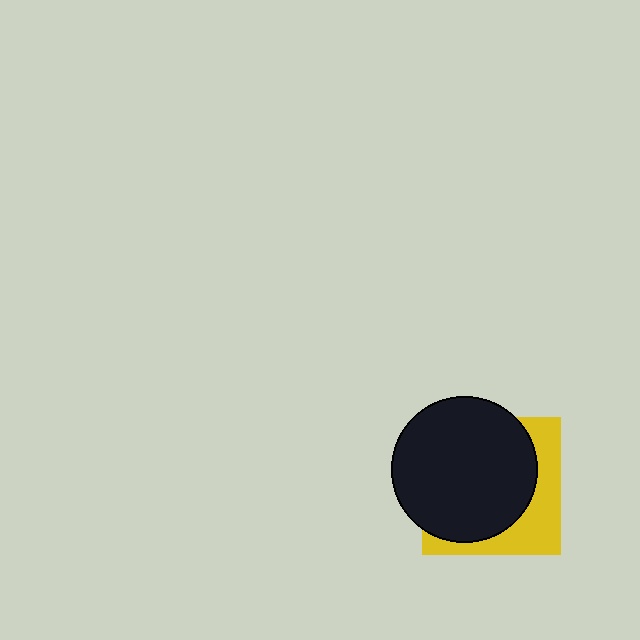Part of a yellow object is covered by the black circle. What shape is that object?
It is a square.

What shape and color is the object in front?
The object in front is a black circle.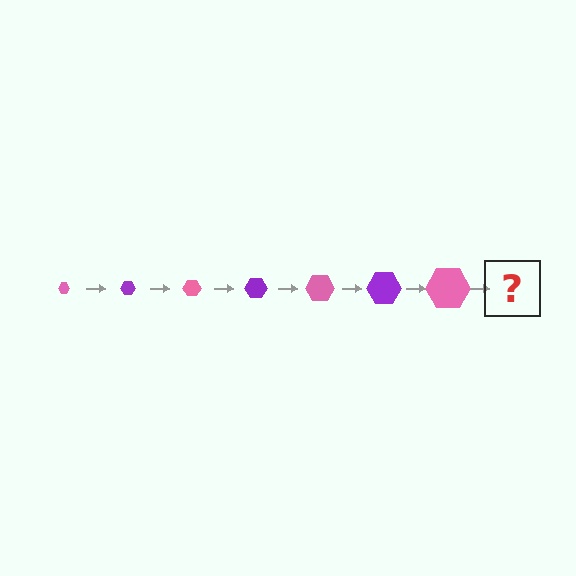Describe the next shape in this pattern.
It should be a purple hexagon, larger than the previous one.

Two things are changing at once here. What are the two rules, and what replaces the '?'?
The two rules are that the hexagon grows larger each step and the color cycles through pink and purple. The '?' should be a purple hexagon, larger than the previous one.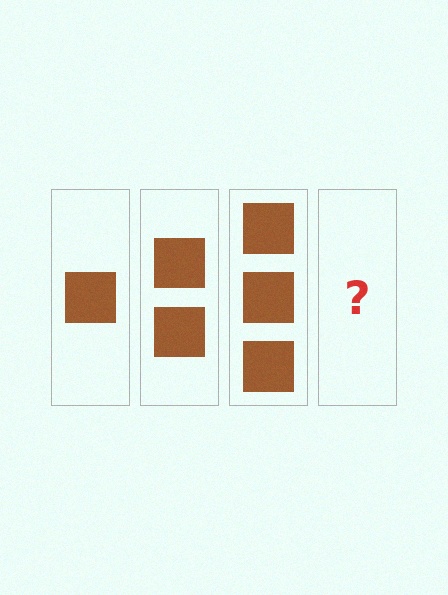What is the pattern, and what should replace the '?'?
The pattern is that each step adds one more square. The '?' should be 4 squares.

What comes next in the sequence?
The next element should be 4 squares.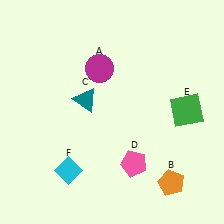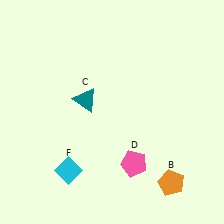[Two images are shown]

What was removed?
The magenta circle (A), the green square (E) were removed in Image 2.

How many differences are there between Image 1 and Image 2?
There are 2 differences between the two images.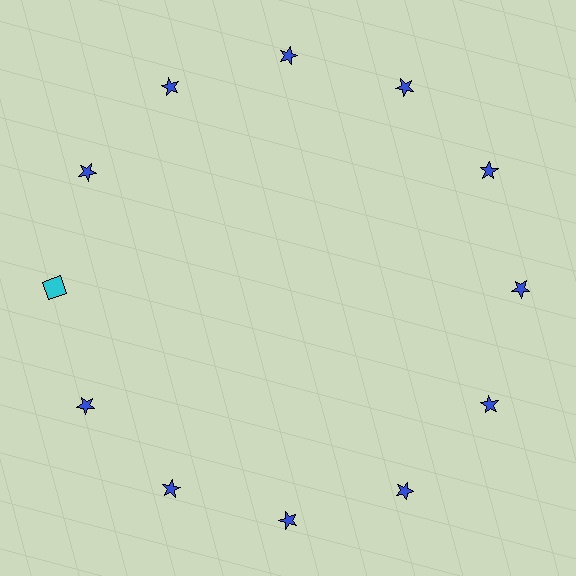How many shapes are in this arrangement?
There are 12 shapes arranged in a ring pattern.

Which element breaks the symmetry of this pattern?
The cyan square at roughly the 9 o'clock position breaks the symmetry. All other shapes are blue stars.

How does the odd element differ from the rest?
It differs in both color (cyan instead of blue) and shape (square instead of star).